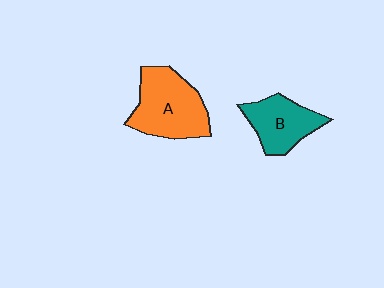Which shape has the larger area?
Shape A (orange).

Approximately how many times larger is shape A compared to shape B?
Approximately 1.4 times.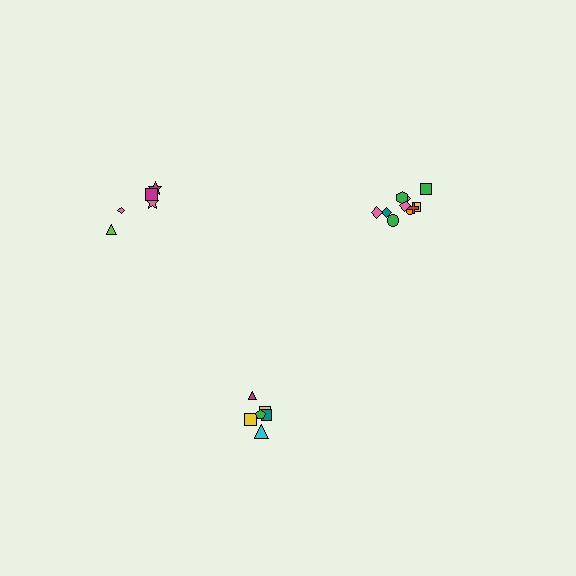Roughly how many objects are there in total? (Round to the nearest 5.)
Roughly 20 objects in total.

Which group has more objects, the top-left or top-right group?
The top-right group.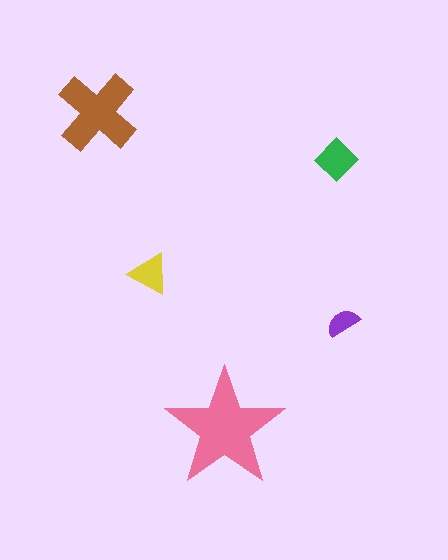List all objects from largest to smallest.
The pink star, the brown cross, the green diamond, the yellow triangle, the purple semicircle.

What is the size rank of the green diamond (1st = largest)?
3rd.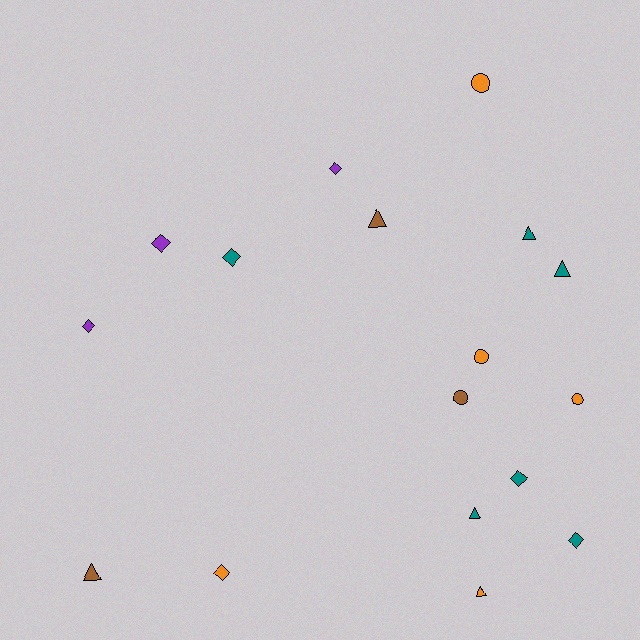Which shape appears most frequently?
Diamond, with 7 objects.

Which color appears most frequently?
Teal, with 6 objects.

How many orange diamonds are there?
There is 1 orange diamond.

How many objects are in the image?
There are 17 objects.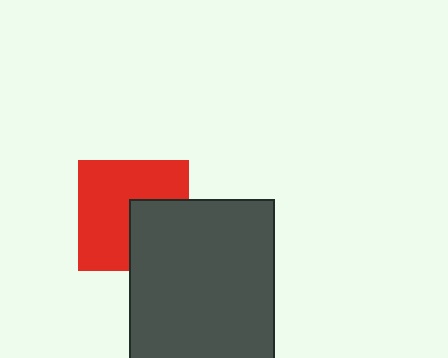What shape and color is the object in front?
The object in front is a dark gray rectangle.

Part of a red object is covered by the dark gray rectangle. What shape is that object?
It is a square.